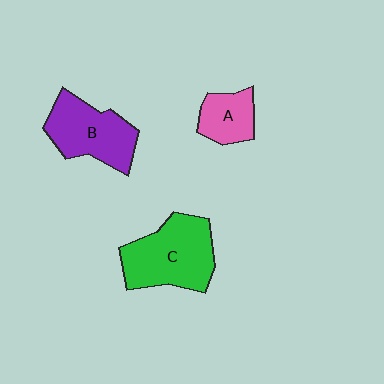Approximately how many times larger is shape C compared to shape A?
Approximately 2.1 times.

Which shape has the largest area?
Shape C (green).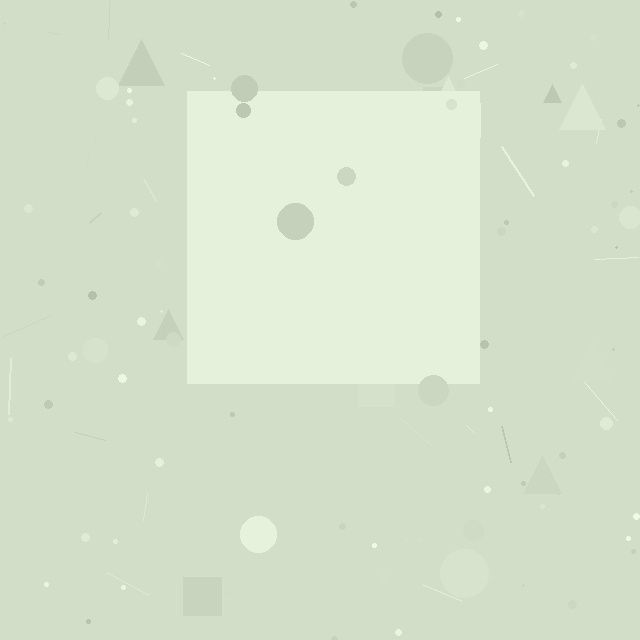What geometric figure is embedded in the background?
A square is embedded in the background.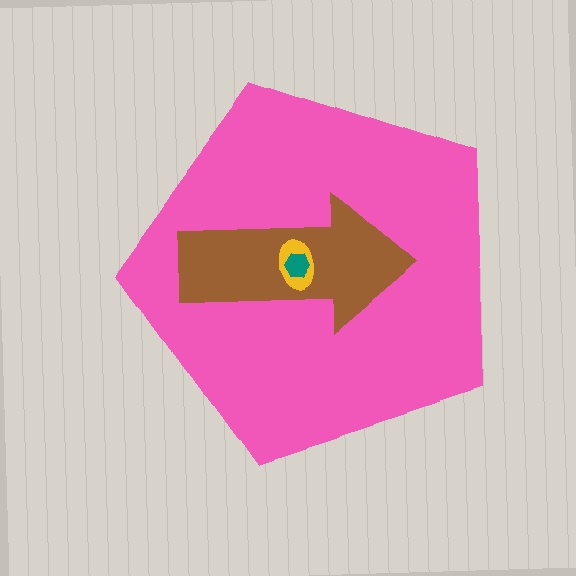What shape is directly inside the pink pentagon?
The brown arrow.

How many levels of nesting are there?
4.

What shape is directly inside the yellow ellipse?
The teal hexagon.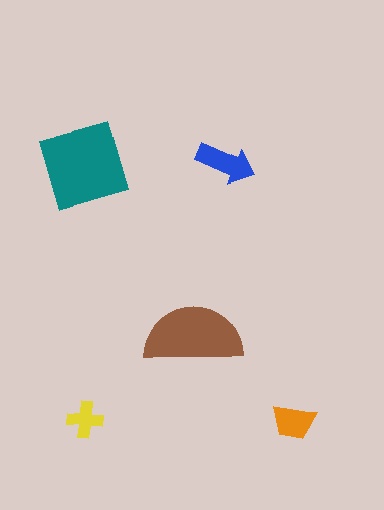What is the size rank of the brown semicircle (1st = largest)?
2nd.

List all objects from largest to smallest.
The teal square, the brown semicircle, the blue arrow, the orange trapezoid, the yellow cross.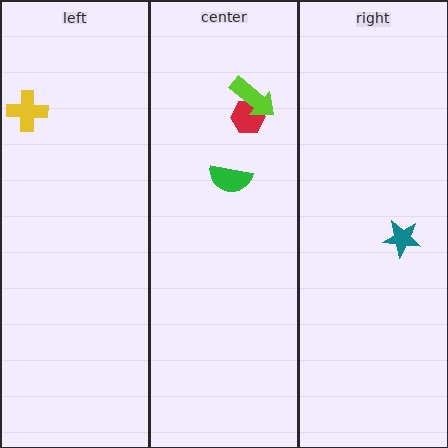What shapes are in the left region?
The yellow cross.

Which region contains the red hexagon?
The center region.